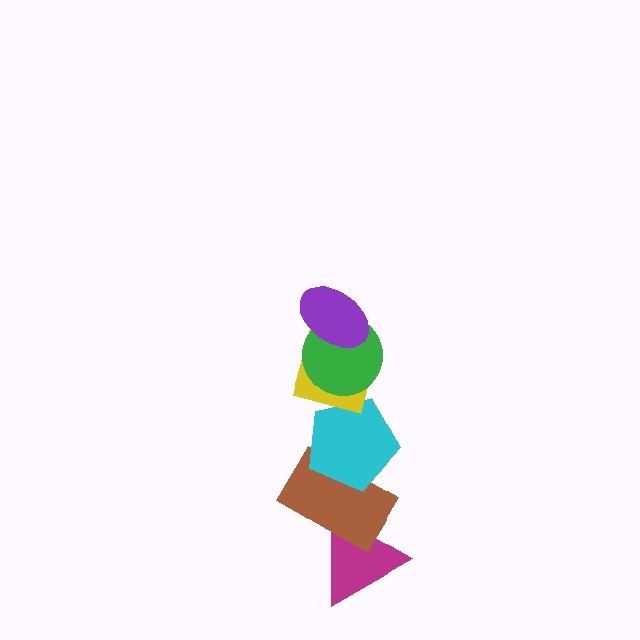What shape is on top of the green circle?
The purple ellipse is on top of the green circle.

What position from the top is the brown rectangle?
The brown rectangle is 5th from the top.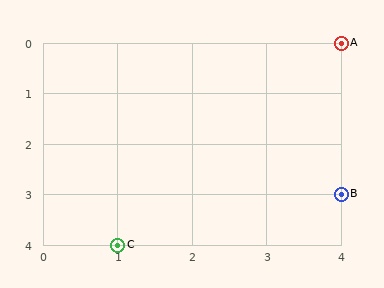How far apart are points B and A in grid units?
Points B and A are 3 rows apart.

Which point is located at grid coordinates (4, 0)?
Point A is at (4, 0).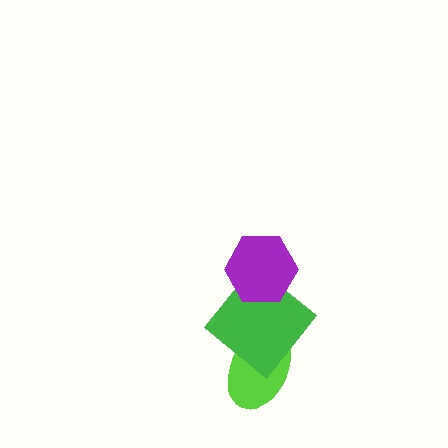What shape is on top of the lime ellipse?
The green diamond is on top of the lime ellipse.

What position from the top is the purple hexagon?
The purple hexagon is 1st from the top.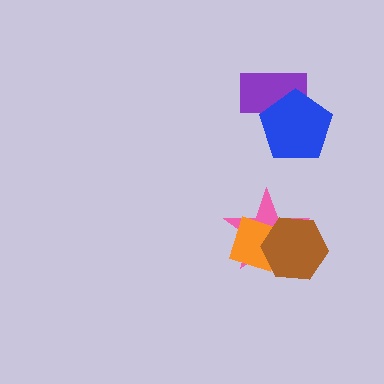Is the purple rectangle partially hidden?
Yes, it is partially covered by another shape.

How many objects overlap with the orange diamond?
2 objects overlap with the orange diamond.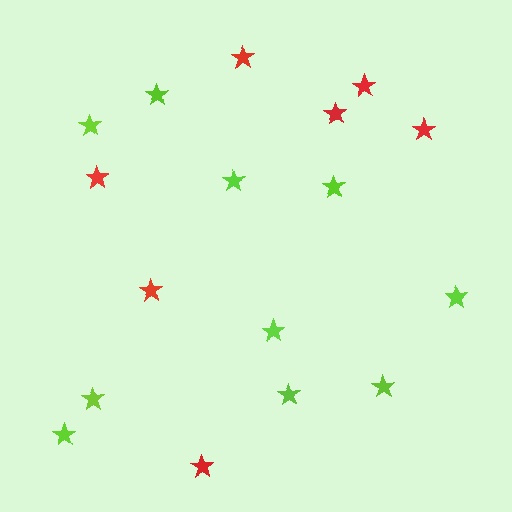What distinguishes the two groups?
There are 2 groups: one group of red stars (7) and one group of lime stars (10).